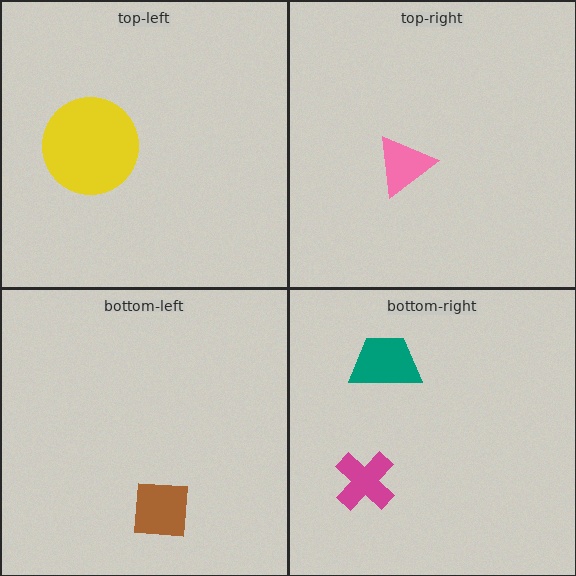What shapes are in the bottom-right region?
The teal trapezoid, the magenta cross.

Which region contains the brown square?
The bottom-left region.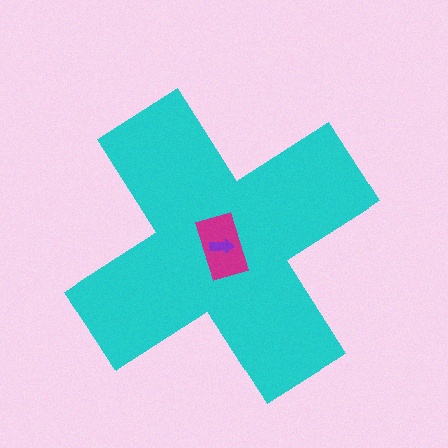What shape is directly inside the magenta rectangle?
The purple arrow.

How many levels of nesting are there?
3.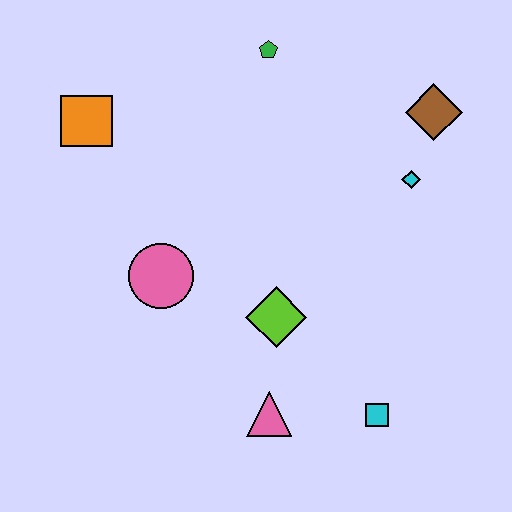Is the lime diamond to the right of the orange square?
Yes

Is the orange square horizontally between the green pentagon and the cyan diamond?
No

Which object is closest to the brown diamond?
The cyan diamond is closest to the brown diamond.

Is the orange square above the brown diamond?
No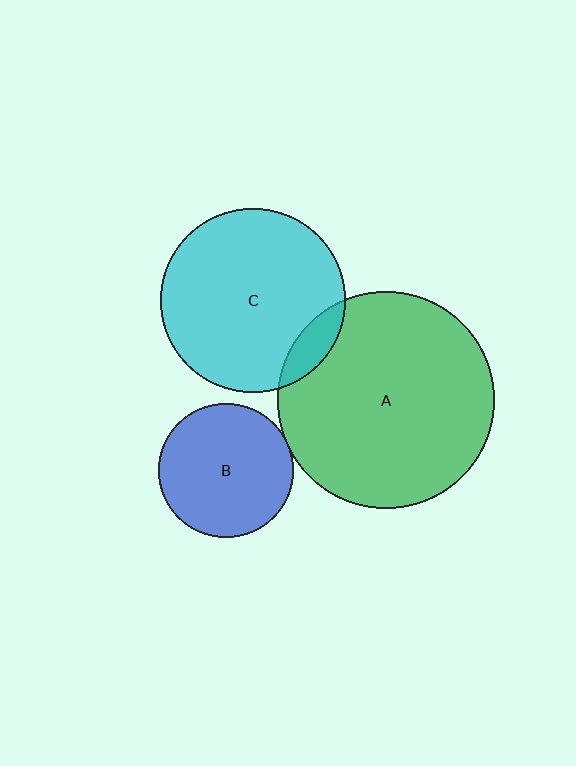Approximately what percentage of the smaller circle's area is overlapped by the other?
Approximately 5%.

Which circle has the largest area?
Circle A (green).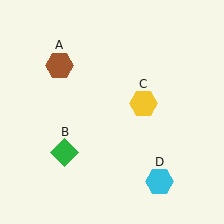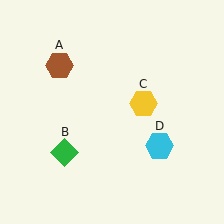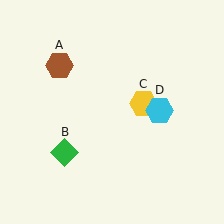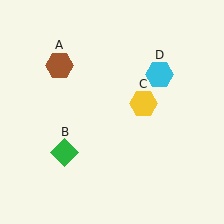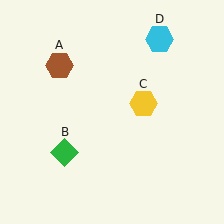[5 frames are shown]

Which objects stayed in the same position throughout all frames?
Brown hexagon (object A) and green diamond (object B) and yellow hexagon (object C) remained stationary.